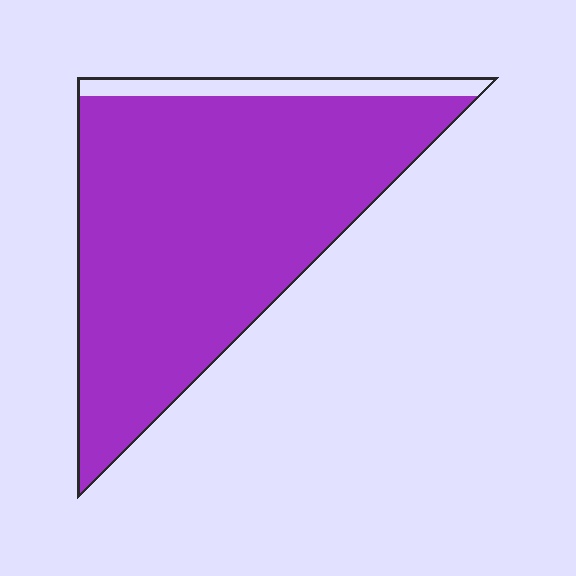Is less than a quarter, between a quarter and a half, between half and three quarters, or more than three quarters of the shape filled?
More than three quarters.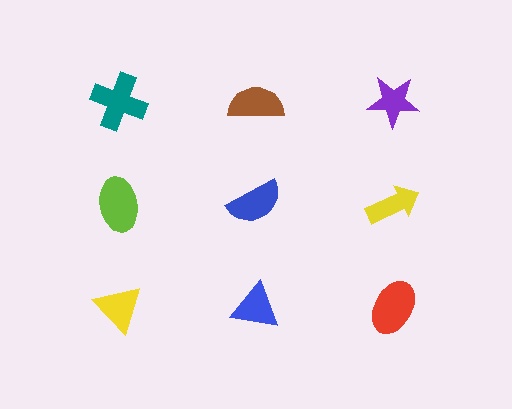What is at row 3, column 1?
A yellow triangle.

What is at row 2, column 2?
A blue semicircle.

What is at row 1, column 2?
A brown semicircle.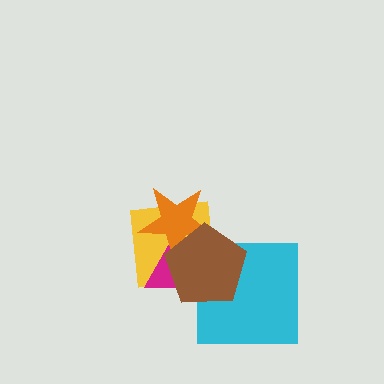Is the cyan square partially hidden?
Yes, it is partially covered by another shape.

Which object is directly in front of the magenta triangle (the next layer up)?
The orange star is directly in front of the magenta triangle.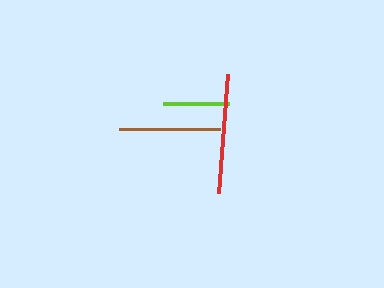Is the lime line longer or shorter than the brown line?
The brown line is longer than the lime line.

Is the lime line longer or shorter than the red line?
The red line is longer than the lime line.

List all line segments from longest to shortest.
From longest to shortest: red, brown, lime.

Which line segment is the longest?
The red line is the longest at approximately 119 pixels.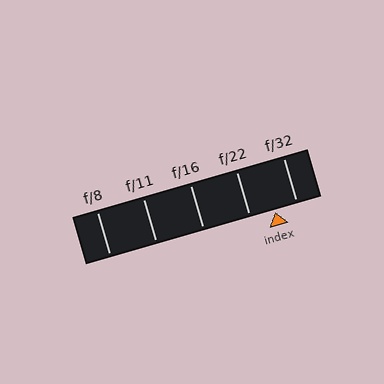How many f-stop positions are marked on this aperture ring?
There are 5 f-stop positions marked.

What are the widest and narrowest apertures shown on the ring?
The widest aperture shown is f/8 and the narrowest is f/32.